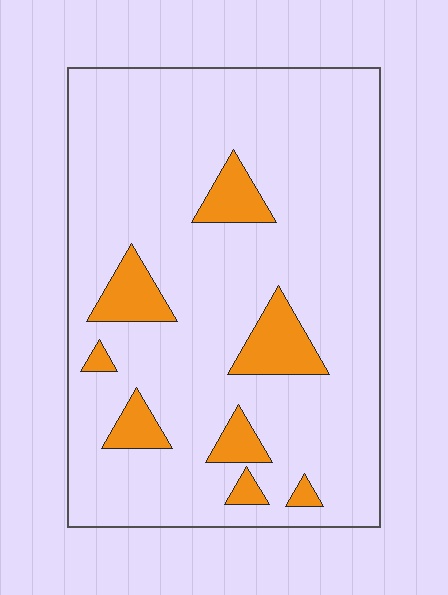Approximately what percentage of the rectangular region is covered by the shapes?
Approximately 15%.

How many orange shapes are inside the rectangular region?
8.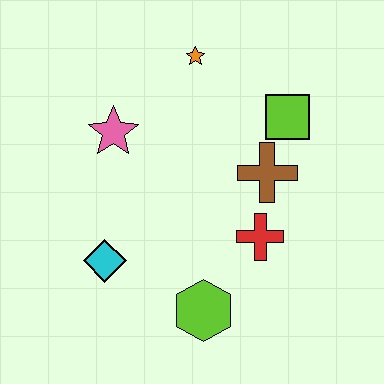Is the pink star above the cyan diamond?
Yes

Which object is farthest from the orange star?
The lime hexagon is farthest from the orange star.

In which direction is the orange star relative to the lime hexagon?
The orange star is above the lime hexagon.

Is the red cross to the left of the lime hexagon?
No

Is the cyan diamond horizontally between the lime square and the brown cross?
No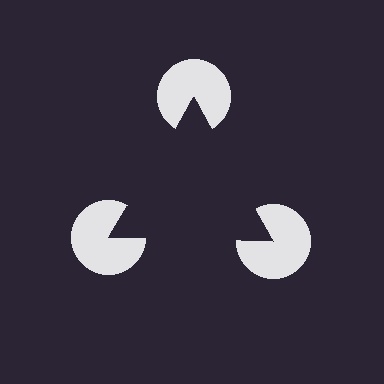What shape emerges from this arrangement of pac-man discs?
An illusory triangle — its edges are inferred from the aligned wedge cuts in the pac-man discs, not physically drawn.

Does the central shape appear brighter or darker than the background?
It typically appears slightly darker than the background, even though no actual brightness change is drawn.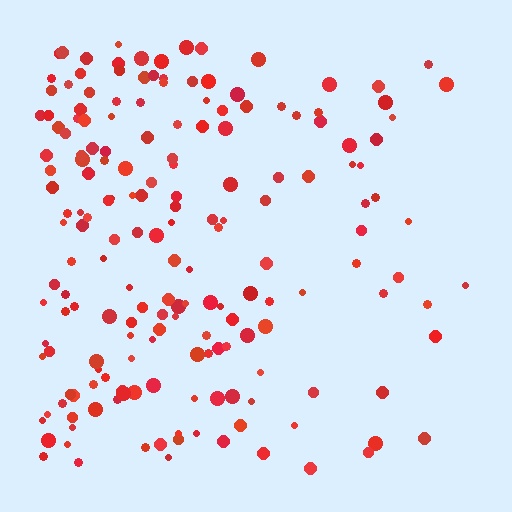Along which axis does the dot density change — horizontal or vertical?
Horizontal.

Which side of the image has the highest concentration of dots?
The left.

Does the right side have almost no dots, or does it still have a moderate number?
Still a moderate number, just noticeably fewer than the left.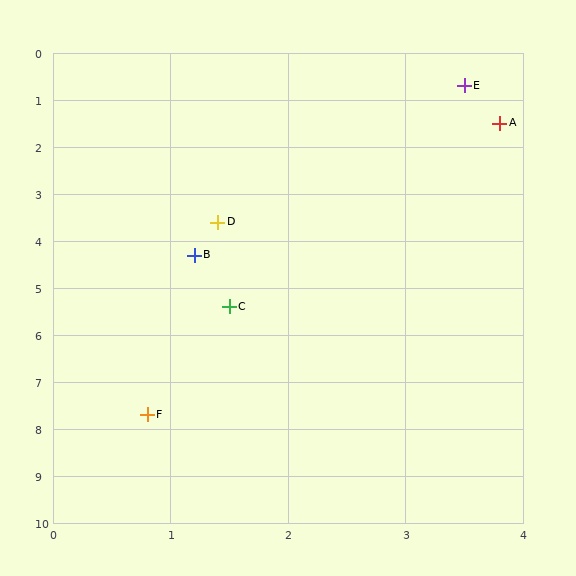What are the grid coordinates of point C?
Point C is at approximately (1.5, 5.4).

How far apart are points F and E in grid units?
Points F and E are about 7.5 grid units apart.